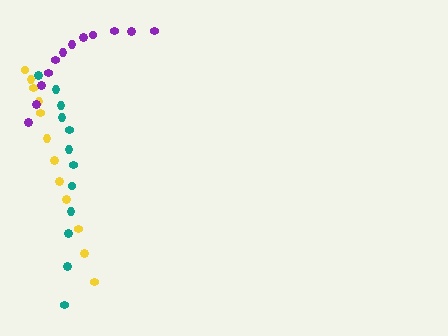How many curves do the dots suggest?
There are 3 distinct paths.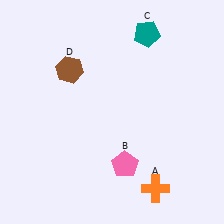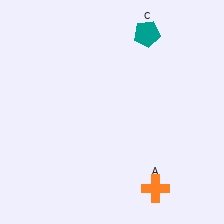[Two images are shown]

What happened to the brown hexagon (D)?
The brown hexagon (D) was removed in Image 2. It was in the top-left area of Image 1.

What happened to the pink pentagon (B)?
The pink pentagon (B) was removed in Image 2. It was in the bottom-right area of Image 1.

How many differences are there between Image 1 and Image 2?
There are 2 differences between the two images.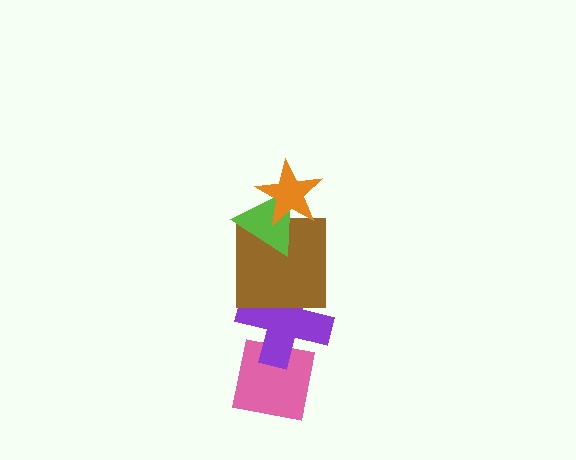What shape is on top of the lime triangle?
The orange star is on top of the lime triangle.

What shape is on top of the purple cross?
The brown square is on top of the purple cross.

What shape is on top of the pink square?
The purple cross is on top of the pink square.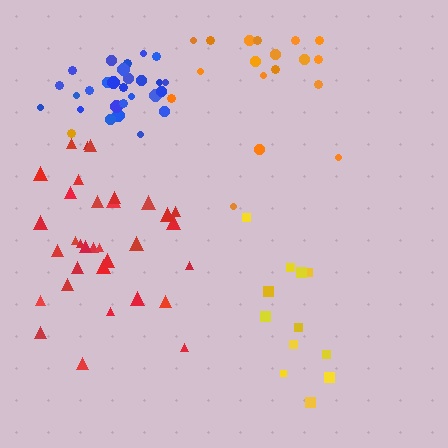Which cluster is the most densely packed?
Blue.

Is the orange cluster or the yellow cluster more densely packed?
Yellow.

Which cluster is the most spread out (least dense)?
Orange.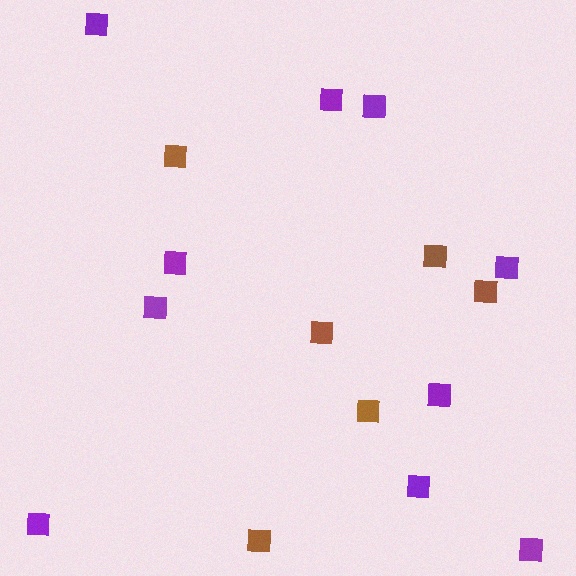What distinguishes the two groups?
There are 2 groups: one group of purple squares (10) and one group of brown squares (6).